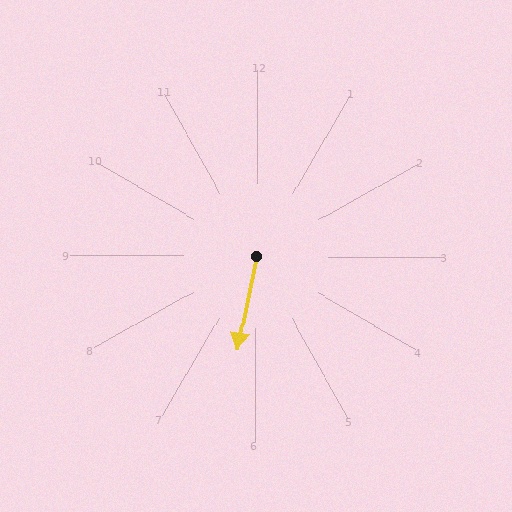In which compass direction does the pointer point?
South.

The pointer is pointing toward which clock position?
Roughly 6 o'clock.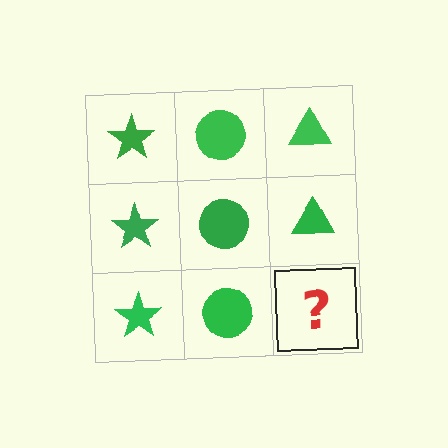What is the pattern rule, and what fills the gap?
The rule is that each column has a consistent shape. The gap should be filled with a green triangle.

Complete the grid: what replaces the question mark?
The question mark should be replaced with a green triangle.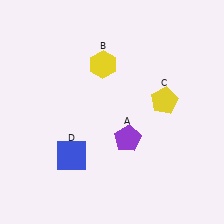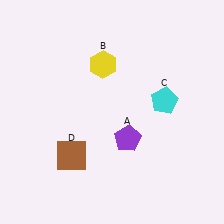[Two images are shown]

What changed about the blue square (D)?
In Image 1, D is blue. In Image 2, it changed to brown.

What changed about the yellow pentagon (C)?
In Image 1, C is yellow. In Image 2, it changed to cyan.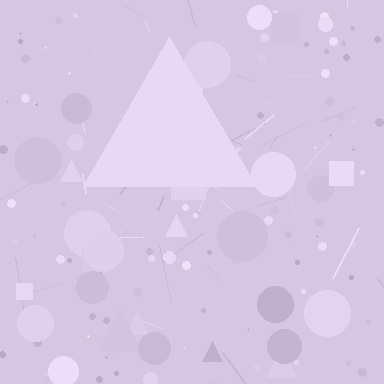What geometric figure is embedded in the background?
A triangle is embedded in the background.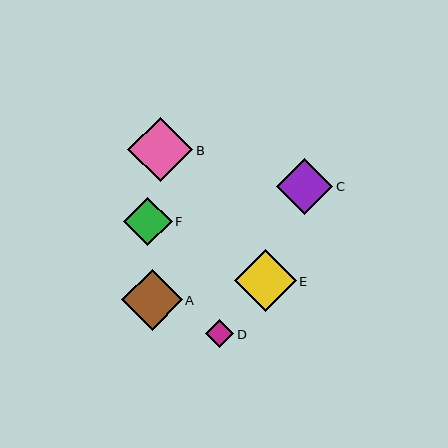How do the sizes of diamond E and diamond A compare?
Diamond E and diamond A are approximately the same size.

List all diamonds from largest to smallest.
From largest to smallest: B, E, A, C, F, D.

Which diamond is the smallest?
Diamond D is the smallest with a size of approximately 29 pixels.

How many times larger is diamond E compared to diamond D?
Diamond E is approximately 2.2 times the size of diamond D.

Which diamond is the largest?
Diamond B is the largest with a size of approximately 65 pixels.